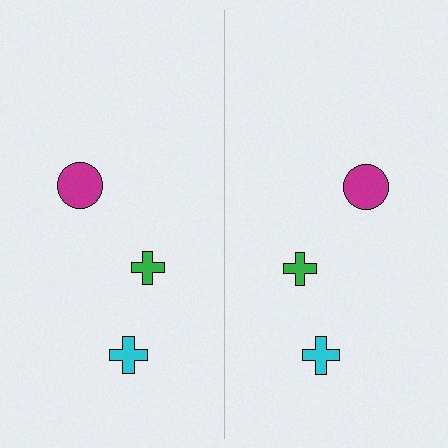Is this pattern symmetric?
Yes, this pattern has bilateral (reflection) symmetry.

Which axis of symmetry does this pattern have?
The pattern has a vertical axis of symmetry running through the center of the image.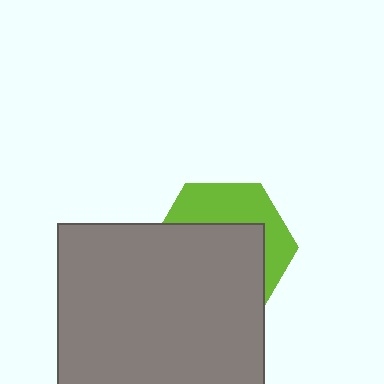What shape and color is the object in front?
The object in front is a gray square.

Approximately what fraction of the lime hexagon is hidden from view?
Roughly 62% of the lime hexagon is hidden behind the gray square.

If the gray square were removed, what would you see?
You would see the complete lime hexagon.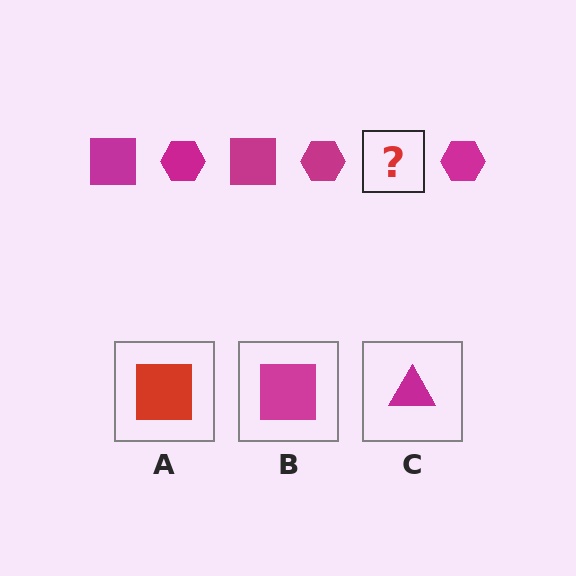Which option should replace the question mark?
Option B.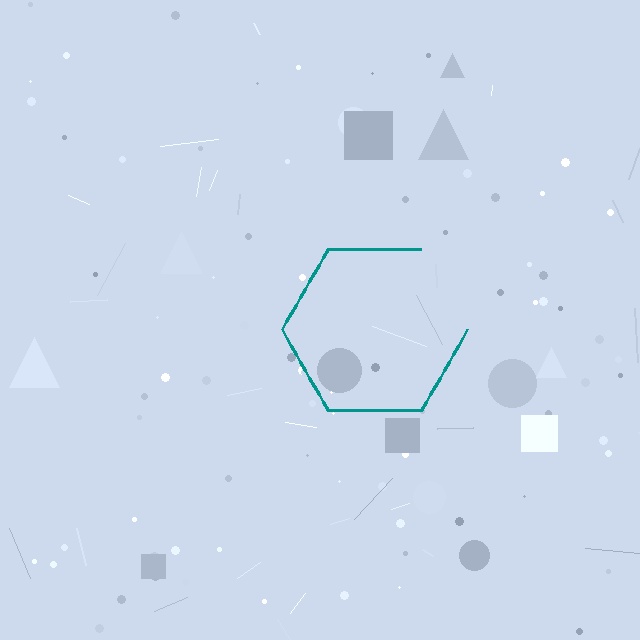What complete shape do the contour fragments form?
The contour fragments form a hexagon.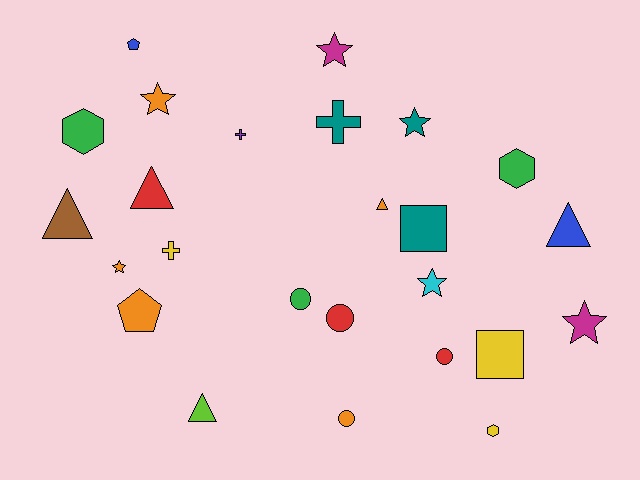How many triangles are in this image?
There are 5 triangles.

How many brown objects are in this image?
There is 1 brown object.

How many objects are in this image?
There are 25 objects.